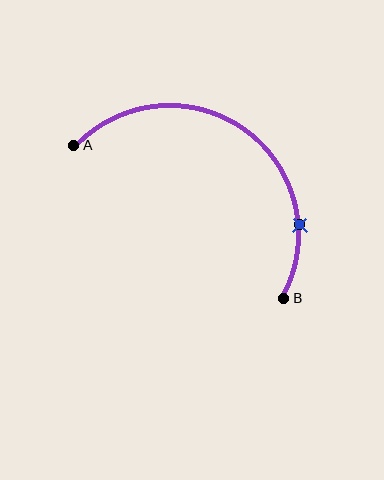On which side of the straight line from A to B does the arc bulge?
The arc bulges above and to the right of the straight line connecting A and B.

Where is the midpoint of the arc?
The arc midpoint is the point on the curve farthest from the straight line joining A and B. It sits above and to the right of that line.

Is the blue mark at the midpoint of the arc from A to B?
No. The blue mark lies on the arc but is closer to endpoint B. The arc midpoint would be at the point on the curve equidistant along the arc from both A and B.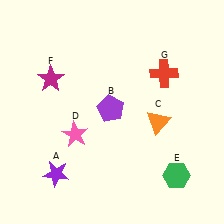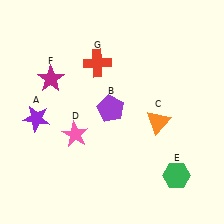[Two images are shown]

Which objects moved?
The objects that moved are: the purple star (A), the red cross (G).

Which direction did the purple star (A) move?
The purple star (A) moved up.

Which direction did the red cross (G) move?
The red cross (G) moved left.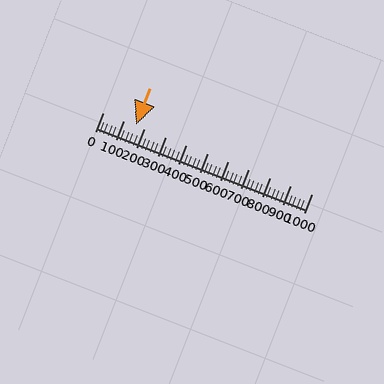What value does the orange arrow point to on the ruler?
The orange arrow points to approximately 160.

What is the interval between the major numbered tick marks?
The major tick marks are spaced 100 units apart.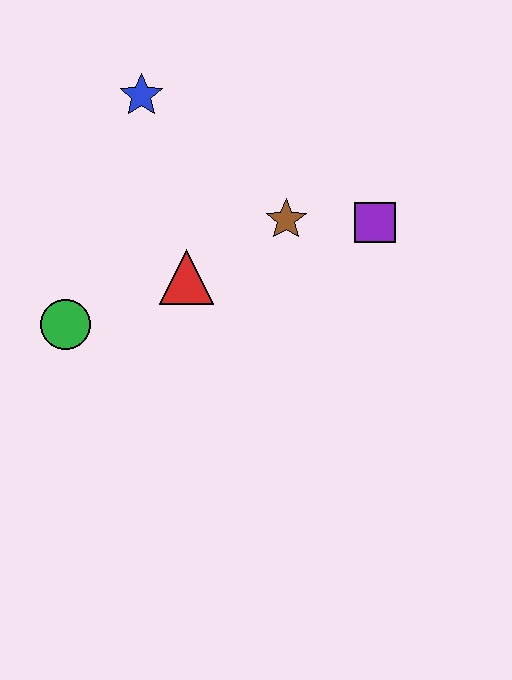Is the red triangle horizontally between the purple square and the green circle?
Yes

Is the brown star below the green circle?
No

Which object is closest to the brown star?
The purple square is closest to the brown star.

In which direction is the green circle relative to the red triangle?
The green circle is to the left of the red triangle.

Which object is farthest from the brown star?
The green circle is farthest from the brown star.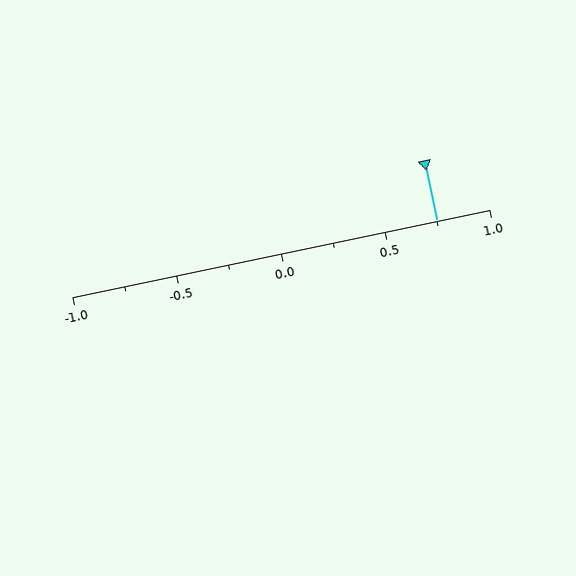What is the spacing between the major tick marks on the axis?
The major ticks are spaced 0.5 apart.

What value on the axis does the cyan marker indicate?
The marker indicates approximately 0.75.